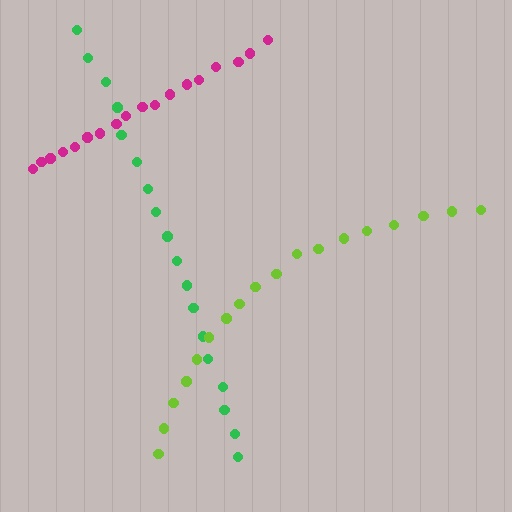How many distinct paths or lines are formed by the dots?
There are 3 distinct paths.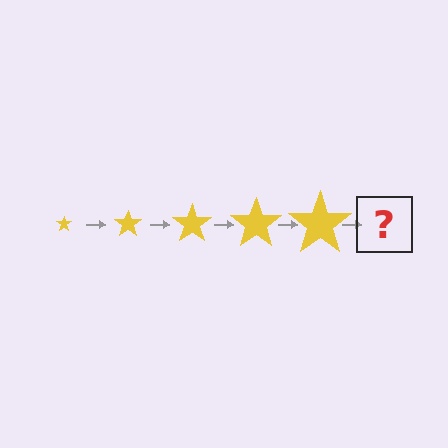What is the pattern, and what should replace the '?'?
The pattern is that the star gets progressively larger each step. The '?' should be a yellow star, larger than the previous one.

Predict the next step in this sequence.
The next step is a yellow star, larger than the previous one.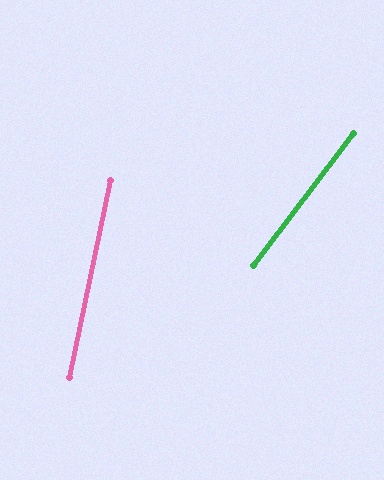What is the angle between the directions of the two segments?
Approximately 25 degrees.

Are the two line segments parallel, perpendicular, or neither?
Neither parallel nor perpendicular — they differ by about 25°.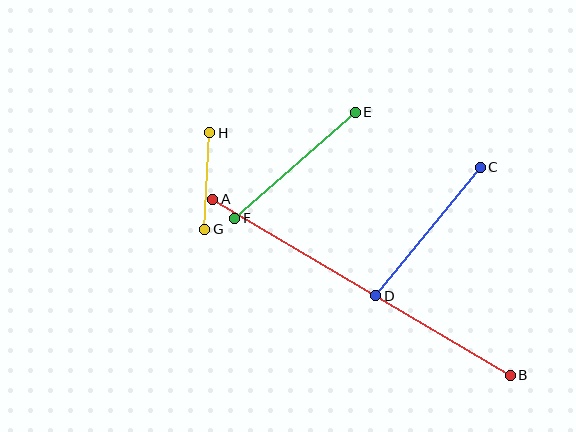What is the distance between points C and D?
The distance is approximately 166 pixels.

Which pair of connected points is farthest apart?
Points A and B are farthest apart.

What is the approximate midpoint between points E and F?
The midpoint is at approximately (295, 165) pixels.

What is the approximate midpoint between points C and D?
The midpoint is at approximately (428, 232) pixels.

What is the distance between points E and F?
The distance is approximately 161 pixels.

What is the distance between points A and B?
The distance is approximately 346 pixels.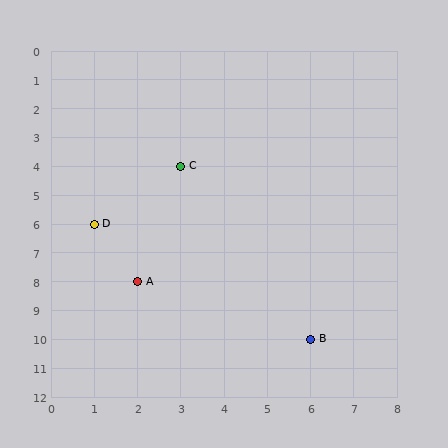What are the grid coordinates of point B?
Point B is at grid coordinates (6, 10).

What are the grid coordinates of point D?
Point D is at grid coordinates (1, 6).